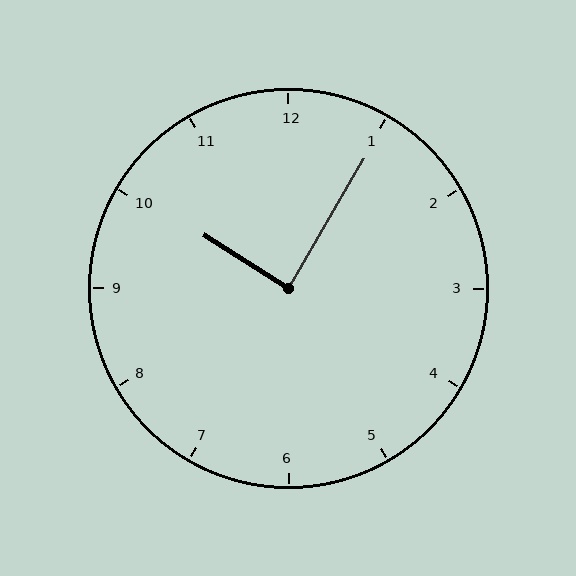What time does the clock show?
10:05.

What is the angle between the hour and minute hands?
Approximately 88 degrees.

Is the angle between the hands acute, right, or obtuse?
It is right.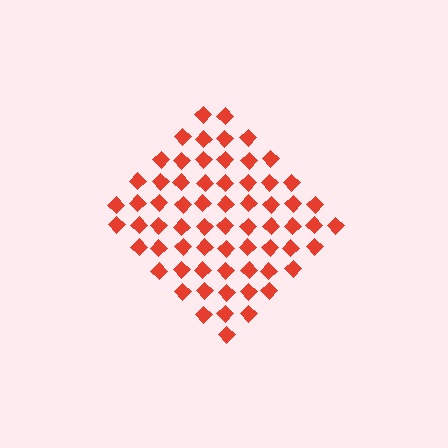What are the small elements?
The small elements are diamonds.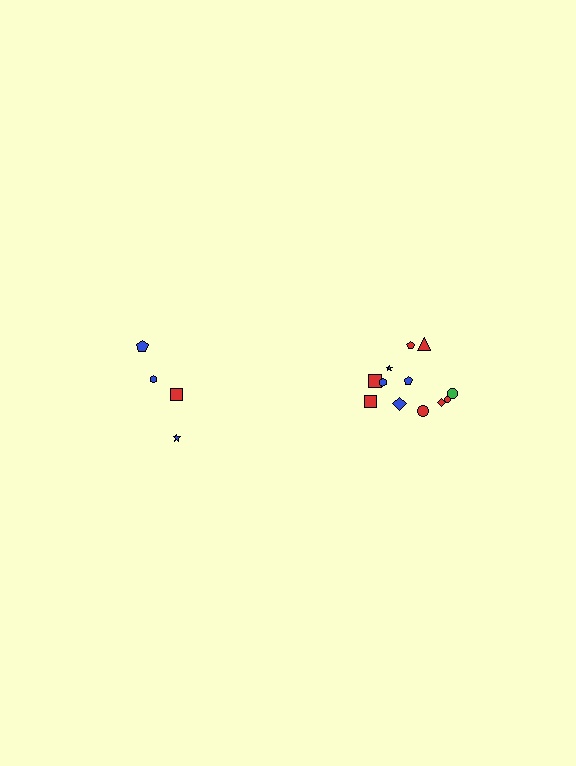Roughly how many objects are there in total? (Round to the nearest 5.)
Roughly 15 objects in total.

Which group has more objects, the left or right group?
The right group.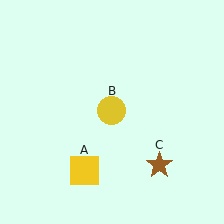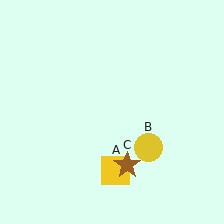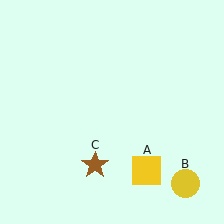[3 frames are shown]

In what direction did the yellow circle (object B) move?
The yellow circle (object B) moved down and to the right.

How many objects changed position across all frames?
3 objects changed position: yellow square (object A), yellow circle (object B), brown star (object C).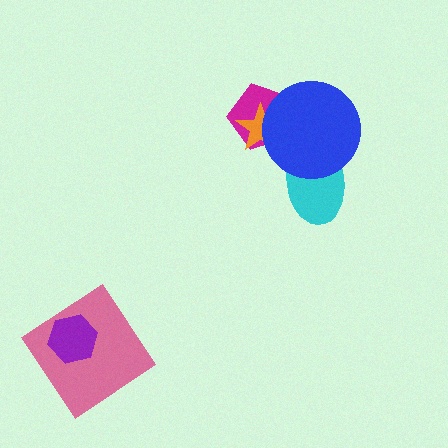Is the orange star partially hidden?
Yes, it is partially covered by another shape.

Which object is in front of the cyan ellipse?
The blue circle is in front of the cyan ellipse.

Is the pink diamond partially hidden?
Yes, it is partially covered by another shape.